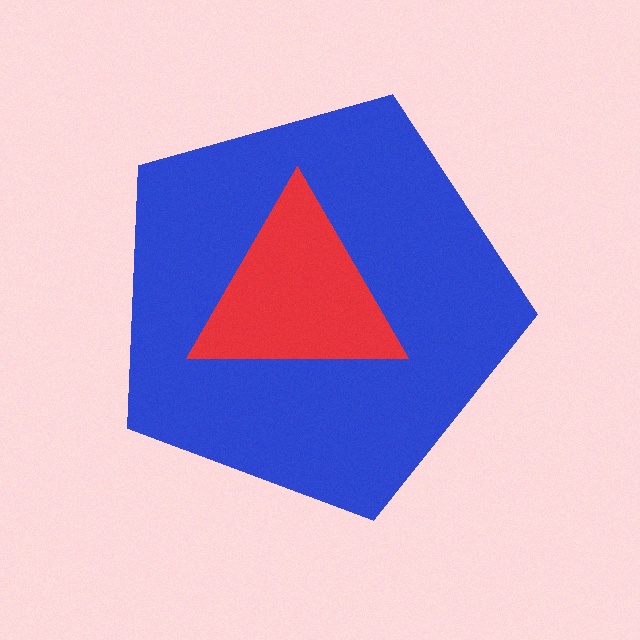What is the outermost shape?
The blue pentagon.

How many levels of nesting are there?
2.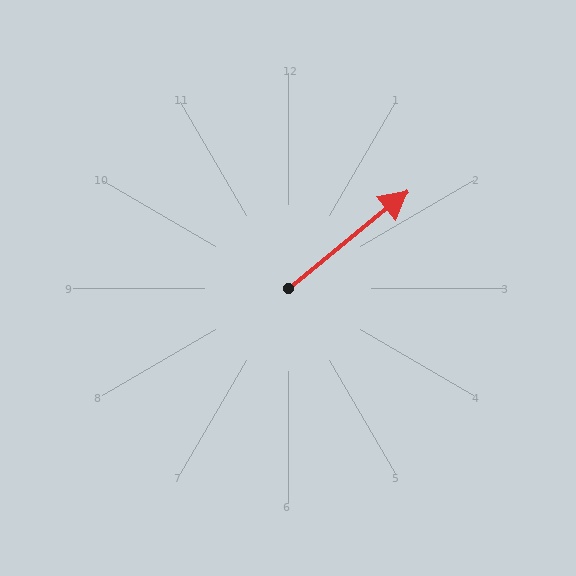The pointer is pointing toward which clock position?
Roughly 2 o'clock.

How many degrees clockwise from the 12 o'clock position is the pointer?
Approximately 51 degrees.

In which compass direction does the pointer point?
Northeast.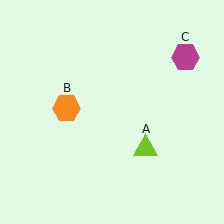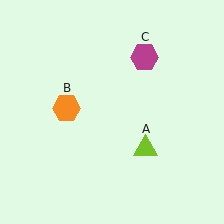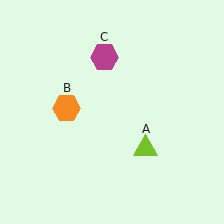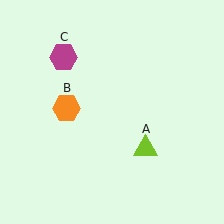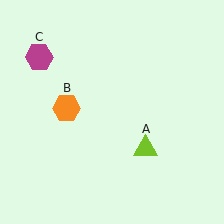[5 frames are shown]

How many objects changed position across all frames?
1 object changed position: magenta hexagon (object C).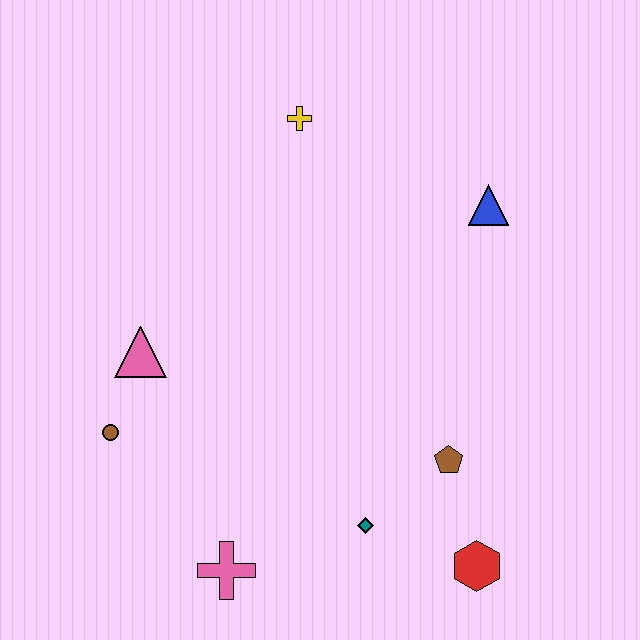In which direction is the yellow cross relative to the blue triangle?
The yellow cross is to the left of the blue triangle.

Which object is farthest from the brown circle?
The blue triangle is farthest from the brown circle.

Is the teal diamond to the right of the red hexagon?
No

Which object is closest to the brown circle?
The pink triangle is closest to the brown circle.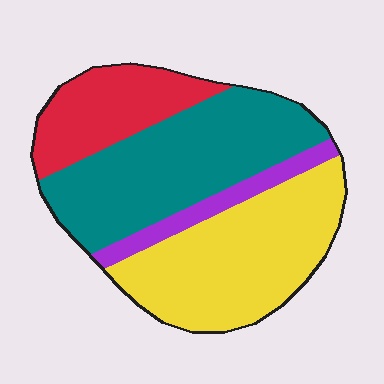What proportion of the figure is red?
Red takes up about one fifth (1/5) of the figure.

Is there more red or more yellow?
Yellow.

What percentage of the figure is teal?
Teal covers around 35% of the figure.